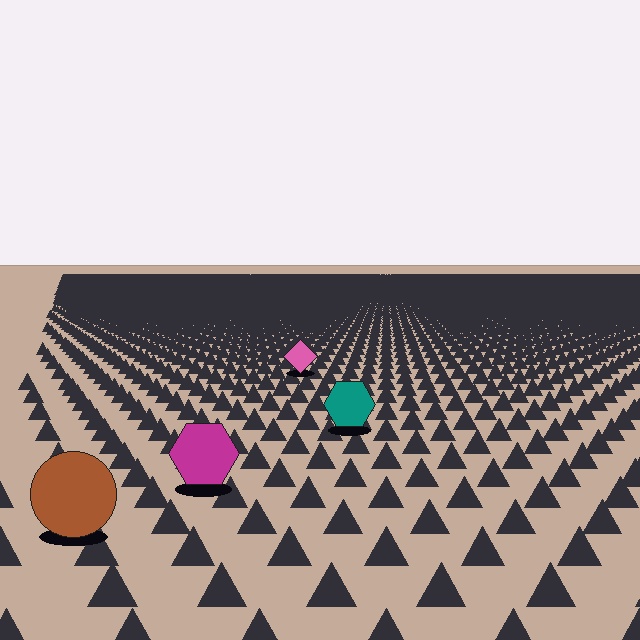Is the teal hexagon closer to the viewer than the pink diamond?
Yes. The teal hexagon is closer — you can tell from the texture gradient: the ground texture is coarser near it.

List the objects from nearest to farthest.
From nearest to farthest: the brown circle, the magenta hexagon, the teal hexagon, the pink diamond.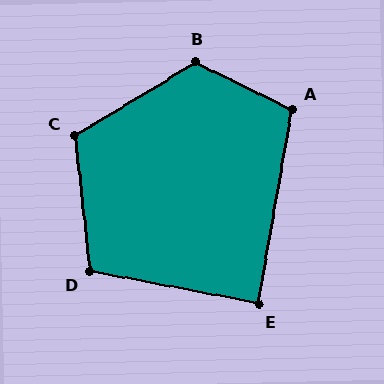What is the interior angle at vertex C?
Approximately 115 degrees (obtuse).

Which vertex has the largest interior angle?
B, at approximately 123 degrees.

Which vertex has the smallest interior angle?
E, at approximately 89 degrees.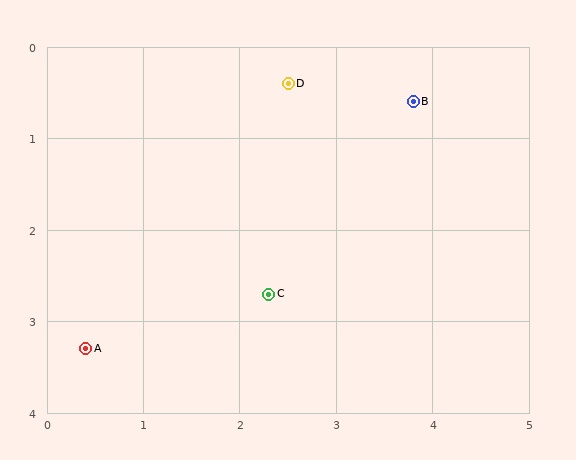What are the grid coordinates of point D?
Point D is at approximately (2.5, 0.4).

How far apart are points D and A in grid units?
Points D and A are about 3.6 grid units apart.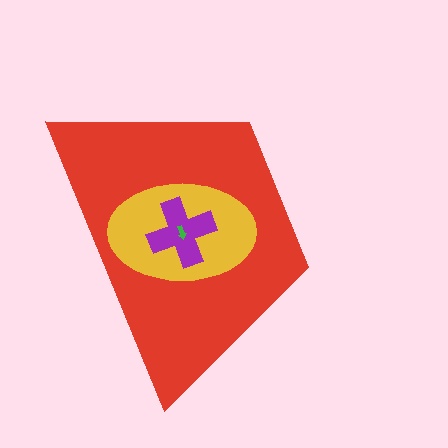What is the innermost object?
The green arrow.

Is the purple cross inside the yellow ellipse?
Yes.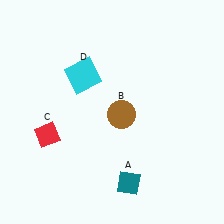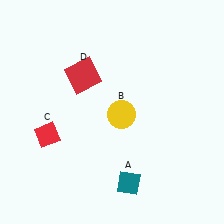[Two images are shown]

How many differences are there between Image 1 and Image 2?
There are 2 differences between the two images.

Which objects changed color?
B changed from brown to yellow. D changed from cyan to red.